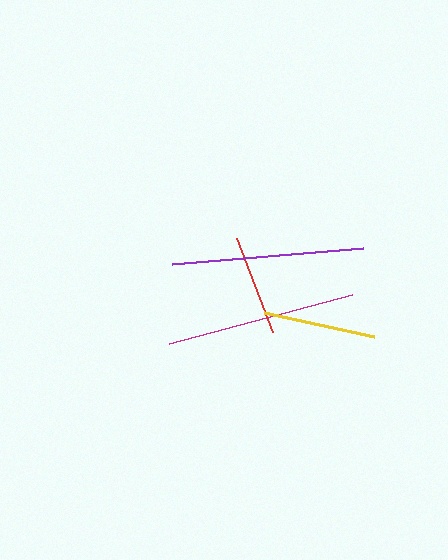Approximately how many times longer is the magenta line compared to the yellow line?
The magenta line is approximately 1.7 times the length of the yellow line.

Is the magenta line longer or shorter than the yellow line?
The magenta line is longer than the yellow line.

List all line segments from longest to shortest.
From longest to shortest: purple, magenta, yellow, red.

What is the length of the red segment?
The red segment is approximately 101 pixels long.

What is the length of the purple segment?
The purple segment is approximately 193 pixels long.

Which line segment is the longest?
The purple line is the longest at approximately 193 pixels.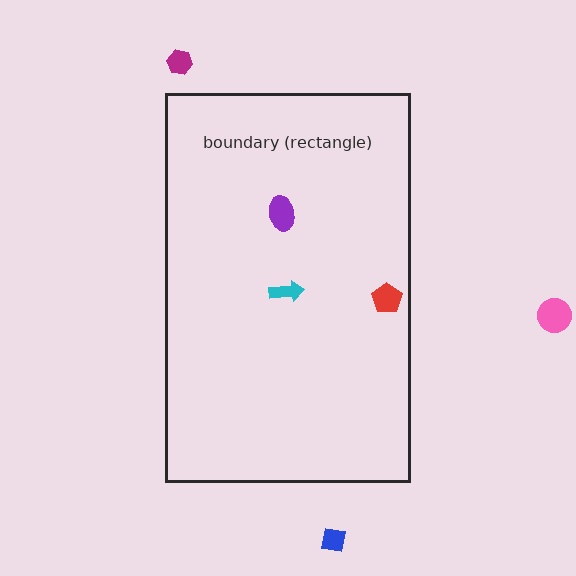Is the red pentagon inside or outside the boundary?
Inside.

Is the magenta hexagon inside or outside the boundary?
Outside.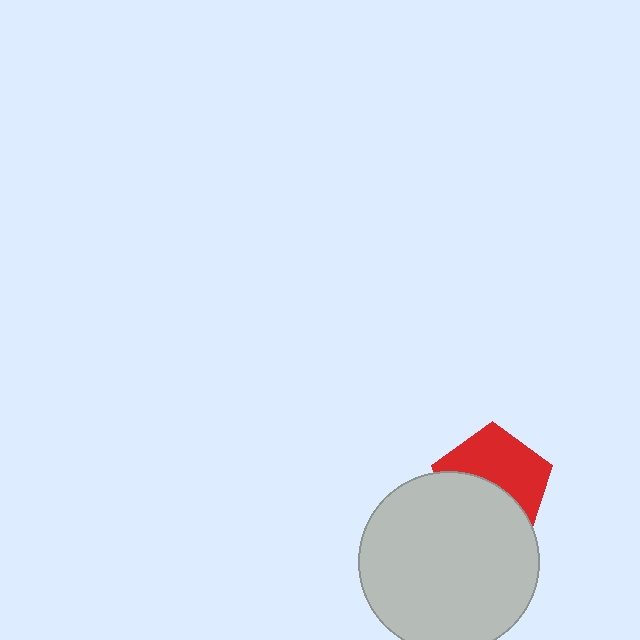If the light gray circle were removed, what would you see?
You would see the complete red pentagon.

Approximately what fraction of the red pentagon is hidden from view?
Roughly 47% of the red pentagon is hidden behind the light gray circle.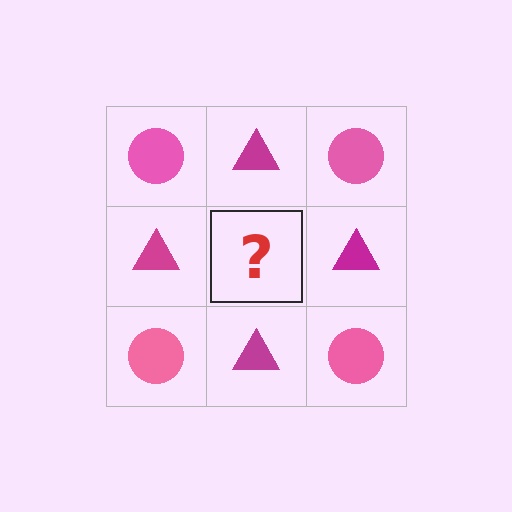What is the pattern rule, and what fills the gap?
The rule is that it alternates pink circle and magenta triangle in a checkerboard pattern. The gap should be filled with a pink circle.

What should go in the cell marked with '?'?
The missing cell should contain a pink circle.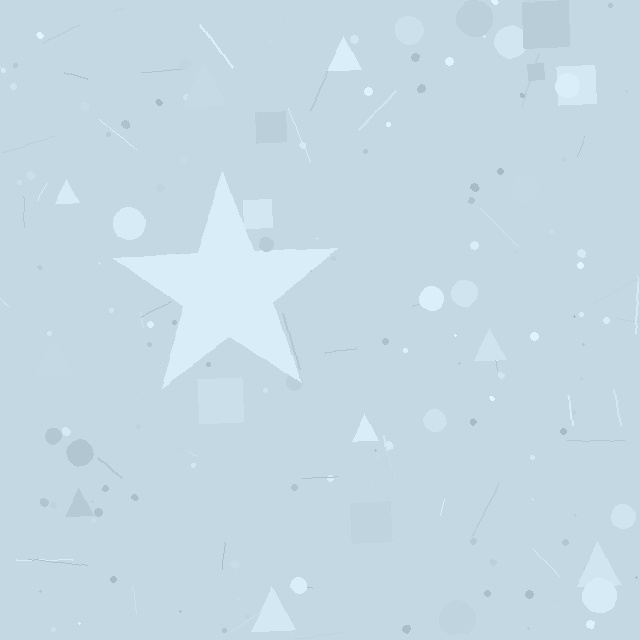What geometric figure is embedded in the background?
A star is embedded in the background.